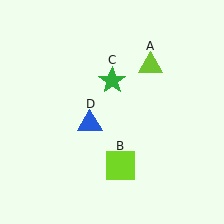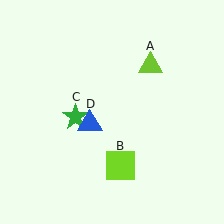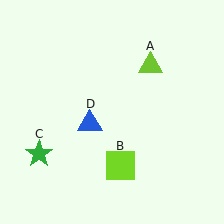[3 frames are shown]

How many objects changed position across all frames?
1 object changed position: green star (object C).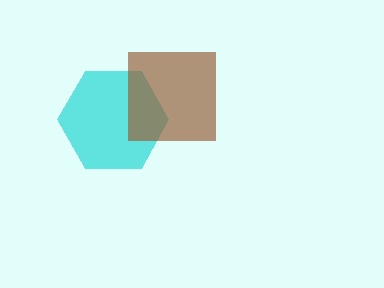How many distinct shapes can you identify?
There are 2 distinct shapes: a cyan hexagon, a brown square.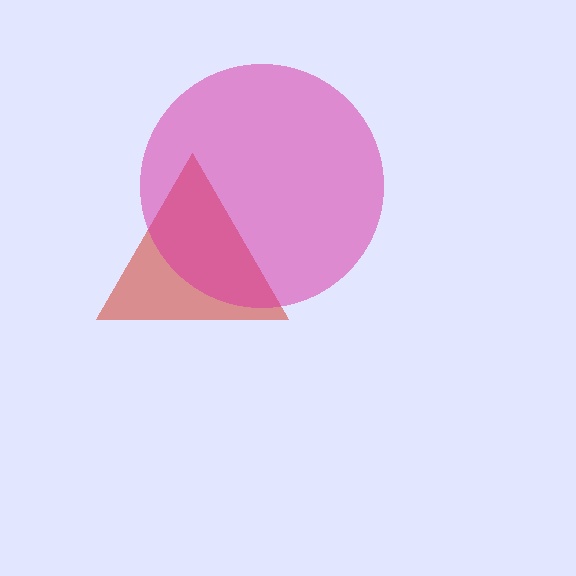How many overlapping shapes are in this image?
There are 2 overlapping shapes in the image.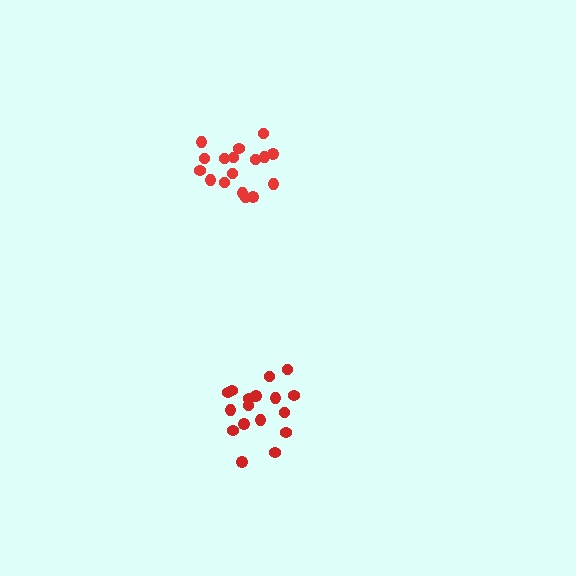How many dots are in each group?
Group 1: 17 dots, Group 2: 17 dots (34 total).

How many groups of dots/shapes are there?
There are 2 groups.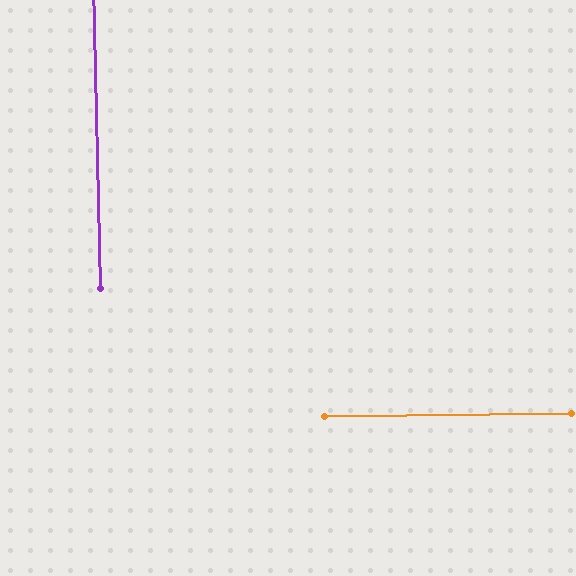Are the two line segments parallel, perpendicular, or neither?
Perpendicular — they meet at approximately 89°.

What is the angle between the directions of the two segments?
Approximately 89 degrees.